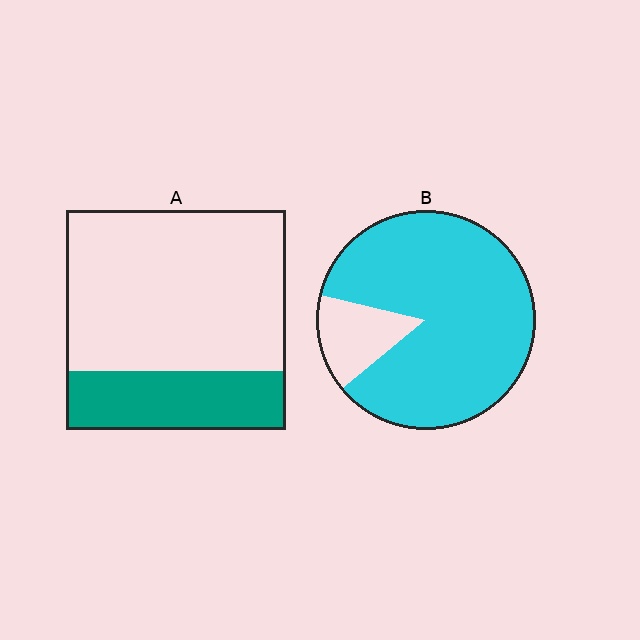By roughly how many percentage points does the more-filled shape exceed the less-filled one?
By roughly 60 percentage points (B over A).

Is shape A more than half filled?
No.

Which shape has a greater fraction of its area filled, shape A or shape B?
Shape B.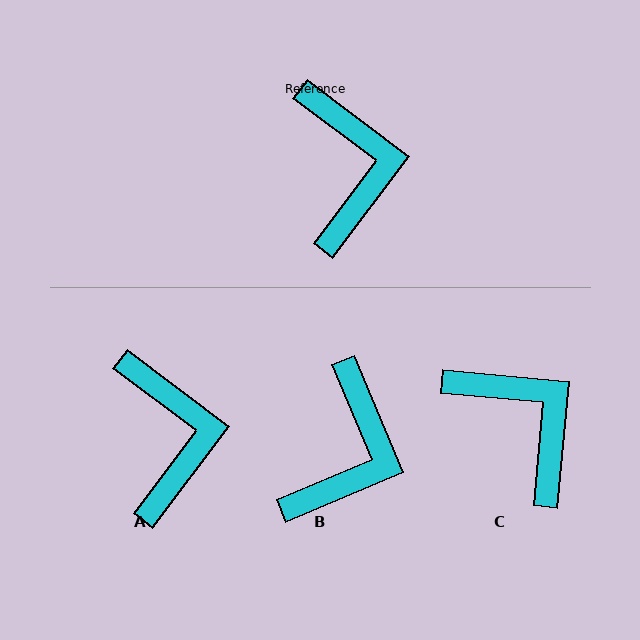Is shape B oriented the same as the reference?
No, it is off by about 30 degrees.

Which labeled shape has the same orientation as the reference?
A.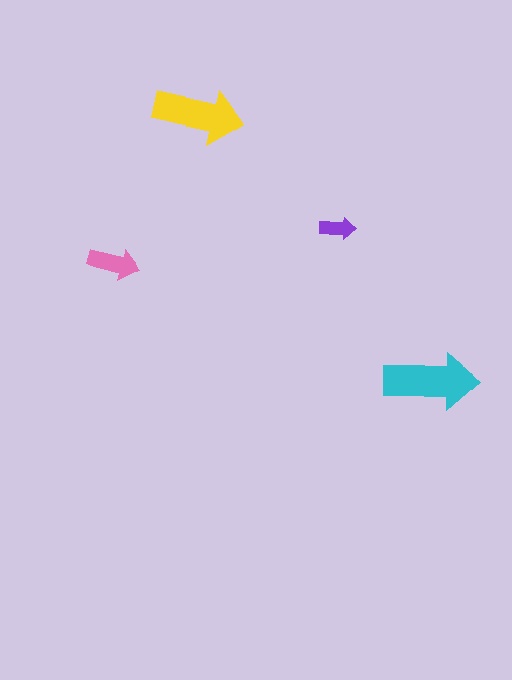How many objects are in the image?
There are 4 objects in the image.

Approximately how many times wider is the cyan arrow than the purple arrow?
About 2.5 times wider.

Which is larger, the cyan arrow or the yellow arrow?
The cyan one.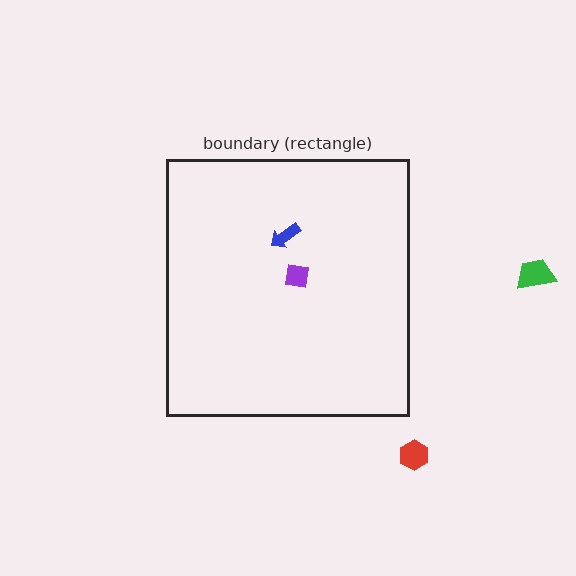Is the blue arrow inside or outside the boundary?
Inside.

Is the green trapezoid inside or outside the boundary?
Outside.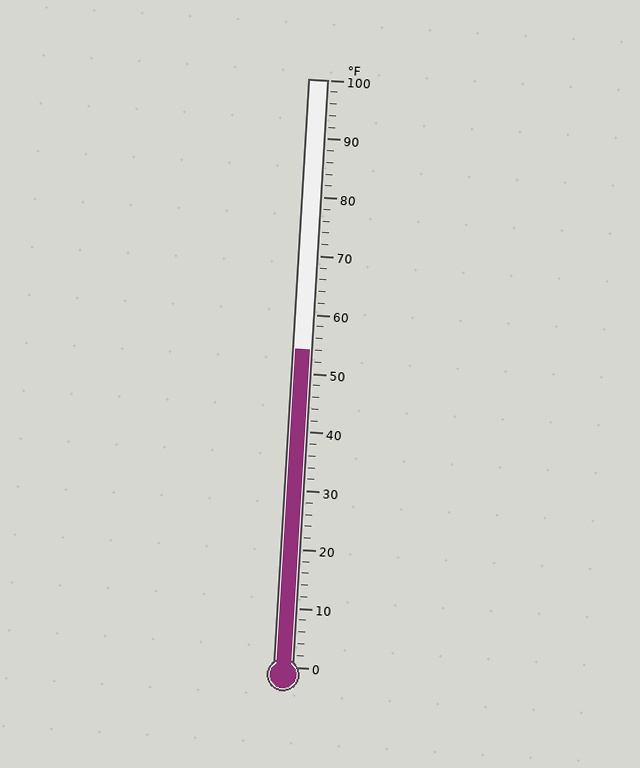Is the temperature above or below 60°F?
The temperature is below 60°F.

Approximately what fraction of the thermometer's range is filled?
The thermometer is filled to approximately 55% of its range.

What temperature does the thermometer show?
The thermometer shows approximately 54°F.